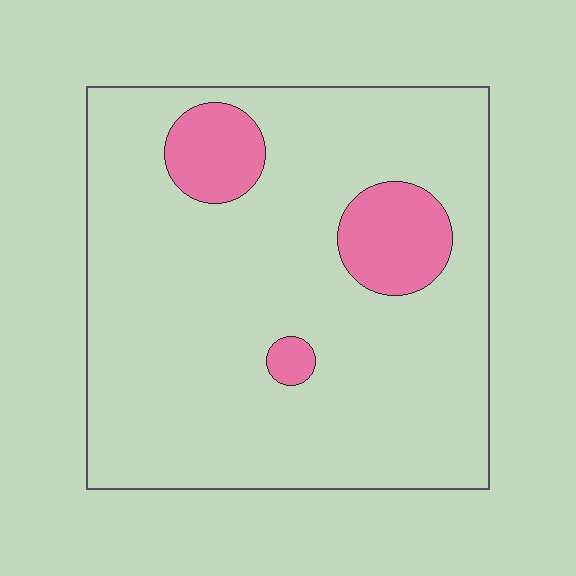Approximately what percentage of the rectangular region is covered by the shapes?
Approximately 15%.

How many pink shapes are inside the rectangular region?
3.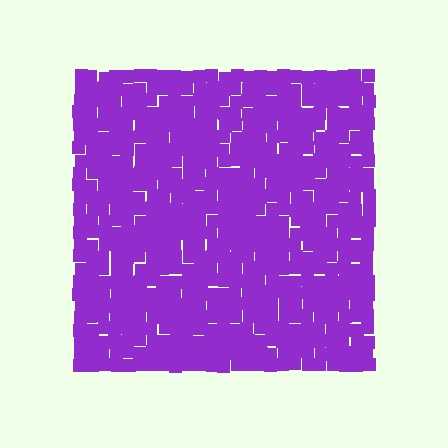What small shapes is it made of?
It is made of small squares.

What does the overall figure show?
The overall figure shows a square.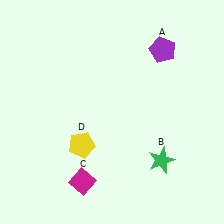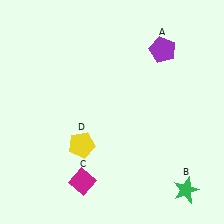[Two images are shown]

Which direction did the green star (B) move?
The green star (B) moved down.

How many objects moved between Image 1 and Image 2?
1 object moved between the two images.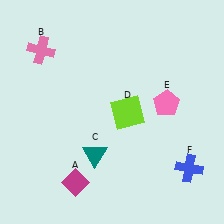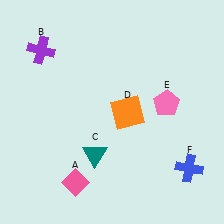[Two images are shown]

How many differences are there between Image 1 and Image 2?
There are 3 differences between the two images.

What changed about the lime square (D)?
In Image 1, D is lime. In Image 2, it changed to orange.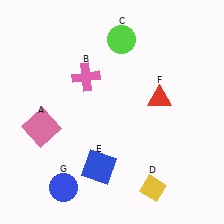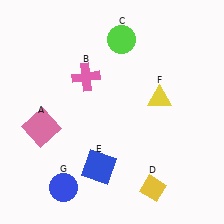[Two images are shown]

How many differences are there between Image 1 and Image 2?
There is 1 difference between the two images.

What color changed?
The triangle (F) changed from red in Image 1 to yellow in Image 2.